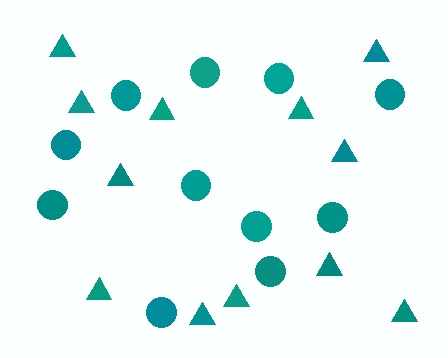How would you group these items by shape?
There are 2 groups: one group of circles (11) and one group of triangles (12).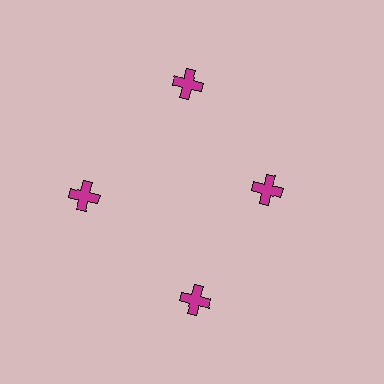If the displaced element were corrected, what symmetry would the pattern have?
It would have 4-fold rotational symmetry — the pattern would map onto itself every 90 degrees.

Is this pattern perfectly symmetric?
No. The 4 magenta crosses are arranged in a ring, but one element near the 3 o'clock position is pulled inward toward the center, breaking the 4-fold rotational symmetry.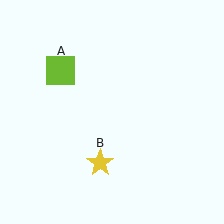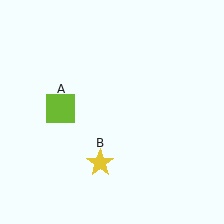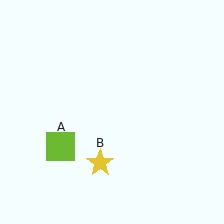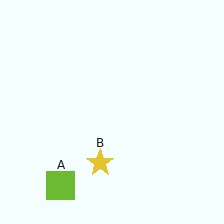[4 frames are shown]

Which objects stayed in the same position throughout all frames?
Yellow star (object B) remained stationary.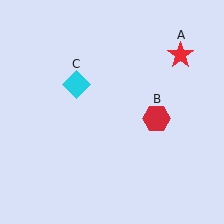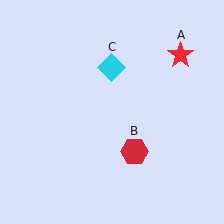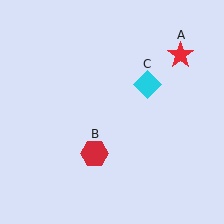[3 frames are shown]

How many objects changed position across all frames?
2 objects changed position: red hexagon (object B), cyan diamond (object C).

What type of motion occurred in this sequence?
The red hexagon (object B), cyan diamond (object C) rotated clockwise around the center of the scene.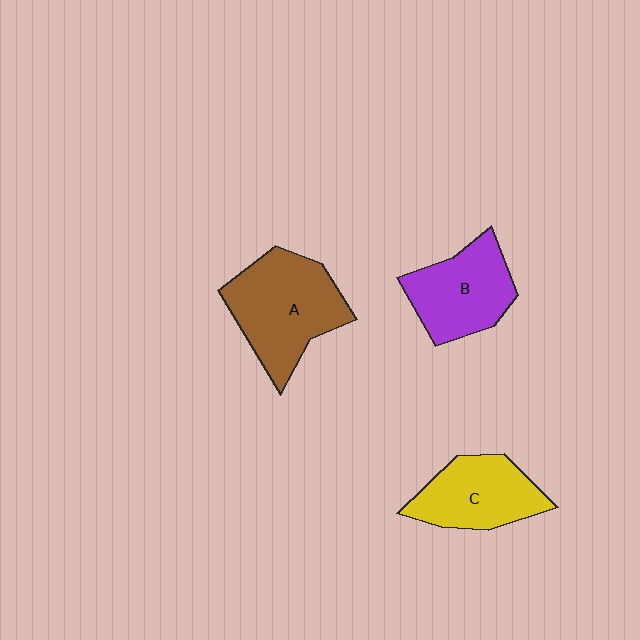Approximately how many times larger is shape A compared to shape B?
Approximately 1.3 times.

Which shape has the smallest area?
Shape C (yellow).